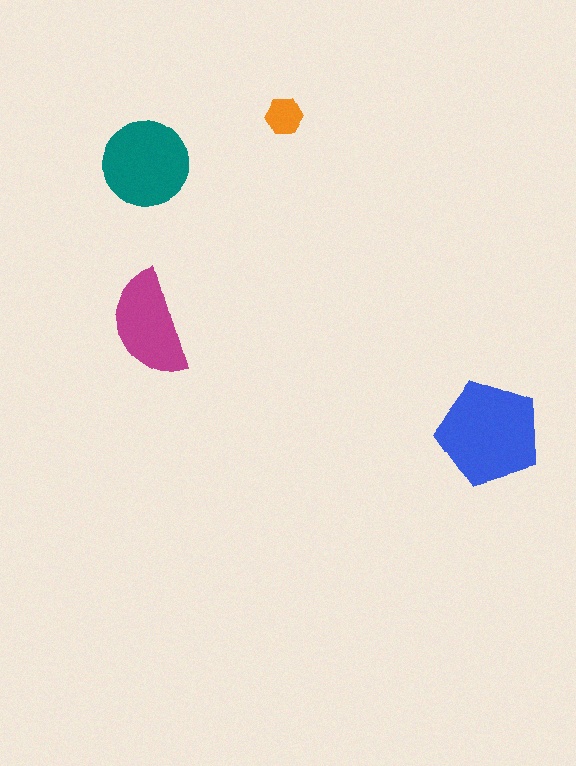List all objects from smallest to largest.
The orange hexagon, the magenta semicircle, the teal circle, the blue pentagon.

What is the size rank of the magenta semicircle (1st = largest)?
3rd.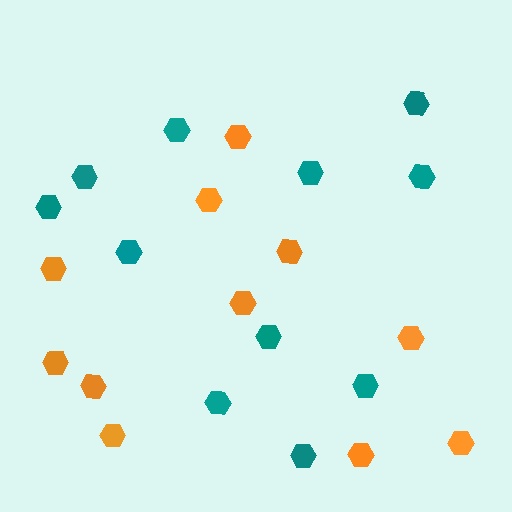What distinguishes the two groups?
There are 2 groups: one group of orange hexagons (11) and one group of teal hexagons (11).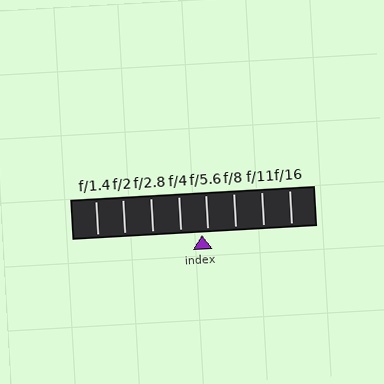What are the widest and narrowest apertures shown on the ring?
The widest aperture shown is f/1.4 and the narrowest is f/16.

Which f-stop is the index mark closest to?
The index mark is closest to f/5.6.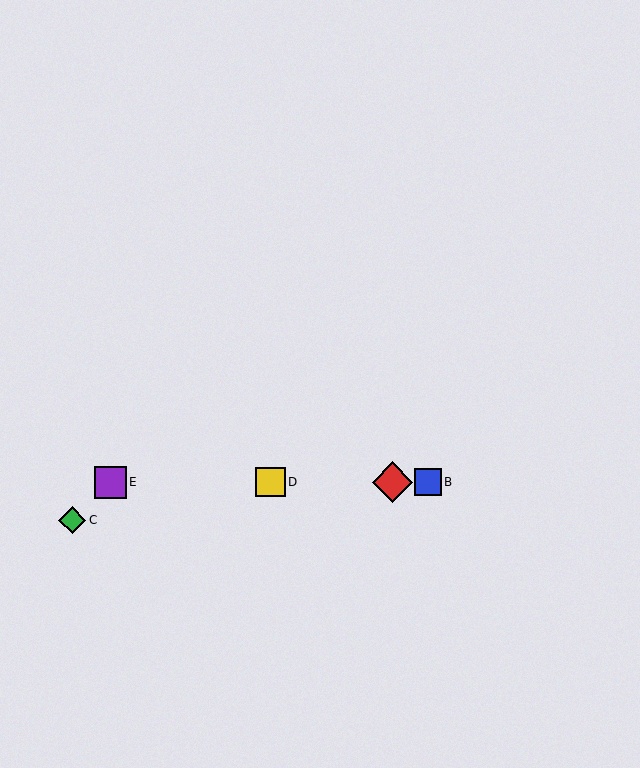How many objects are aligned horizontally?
4 objects (A, B, D, E) are aligned horizontally.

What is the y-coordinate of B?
Object B is at y≈482.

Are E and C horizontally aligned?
No, E is at y≈482 and C is at y≈520.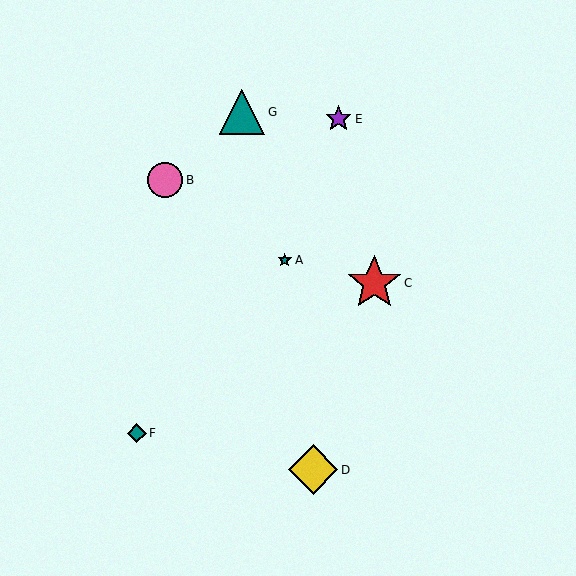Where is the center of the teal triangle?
The center of the teal triangle is at (242, 112).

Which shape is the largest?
The red star (labeled C) is the largest.